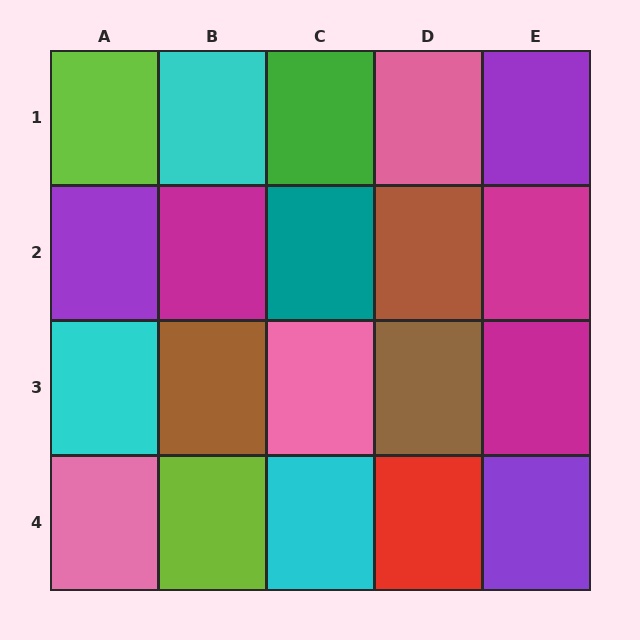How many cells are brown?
3 cells are brown.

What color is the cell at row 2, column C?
Teal.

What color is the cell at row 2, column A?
Purple.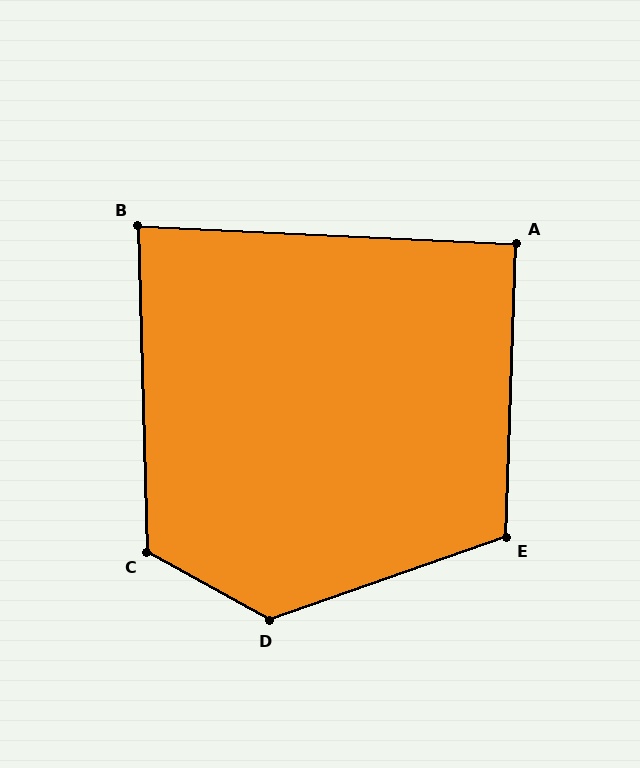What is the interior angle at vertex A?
Approximately 91 degrees (approximately right).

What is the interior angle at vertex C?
Approximately 121 degrees (obtuse).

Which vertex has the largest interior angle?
D, at approximately 132 degrees.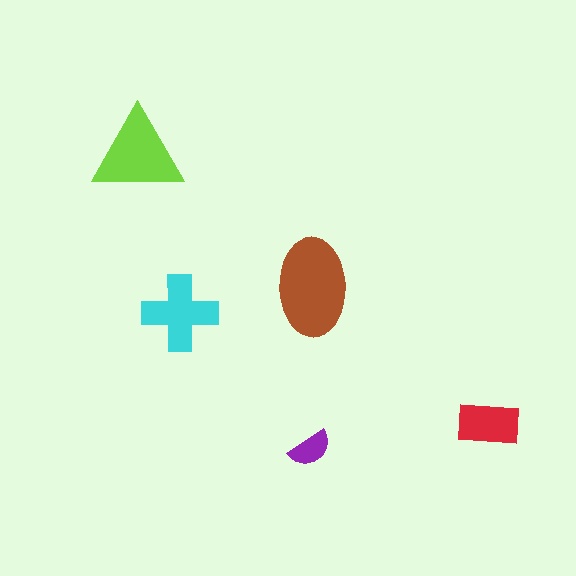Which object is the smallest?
The purple semicircle.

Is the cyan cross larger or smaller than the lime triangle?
Smaller.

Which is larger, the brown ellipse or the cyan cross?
The brown ellipse.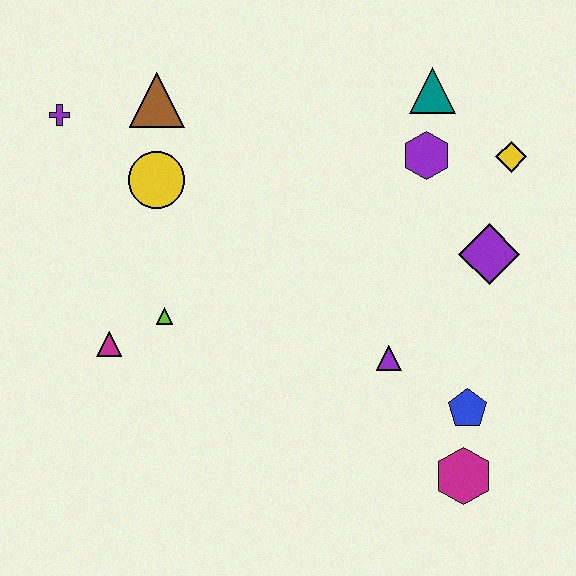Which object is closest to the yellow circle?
The brown triangle is closest to the yellow circle.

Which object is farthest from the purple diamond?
The purple cross is farthest from the purple diamond.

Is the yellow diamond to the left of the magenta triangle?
No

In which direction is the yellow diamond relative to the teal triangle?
The yellow diamond is to the right of the teal triangle.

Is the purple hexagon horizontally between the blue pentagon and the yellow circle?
Yes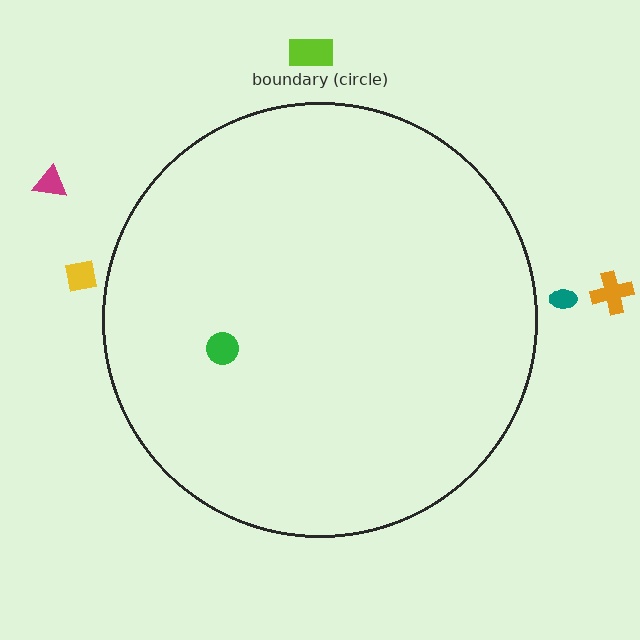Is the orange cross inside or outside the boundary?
Outside.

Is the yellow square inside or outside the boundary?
Outside.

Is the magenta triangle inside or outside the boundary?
Outside.